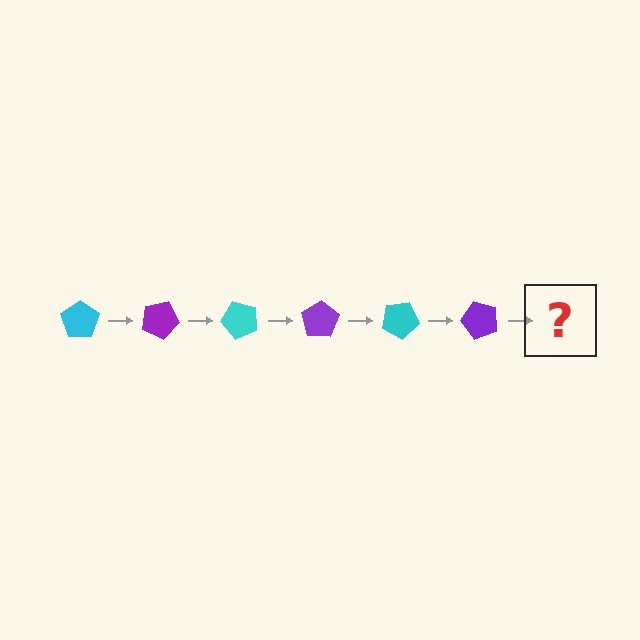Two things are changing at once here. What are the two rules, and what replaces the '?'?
The two rules are that it rotates 25 degrees each step and the color cycles through cyan and purple. The '?' should be a cyan pentagon, rotated 150 degrees from the start.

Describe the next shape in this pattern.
It should be a cyan pentagon, rotated 150 degrees from the start.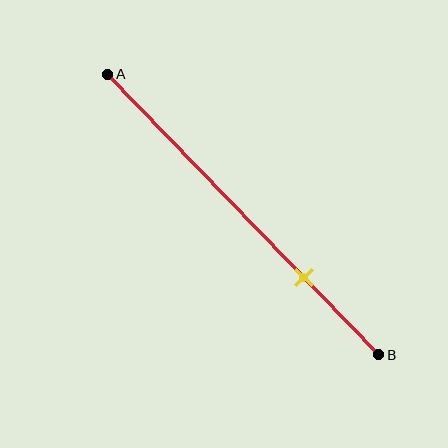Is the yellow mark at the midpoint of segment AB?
No, the mark is at about 75% from A, not at the 50% midpoint.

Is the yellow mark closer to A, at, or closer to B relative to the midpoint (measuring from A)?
The yellow mark is closer to point B than the midpoint of segment AB.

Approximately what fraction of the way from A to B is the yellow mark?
The yellow mark is approximately 75% of the way from A to B.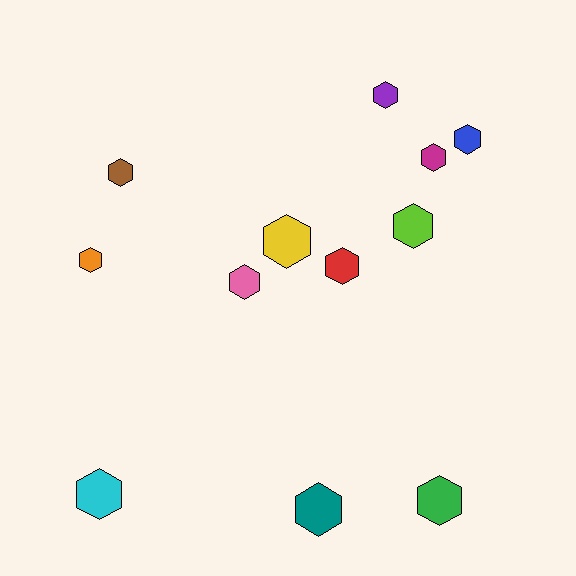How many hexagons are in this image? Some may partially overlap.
There are 12 hexagons.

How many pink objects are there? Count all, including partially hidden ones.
There is 1 pink object.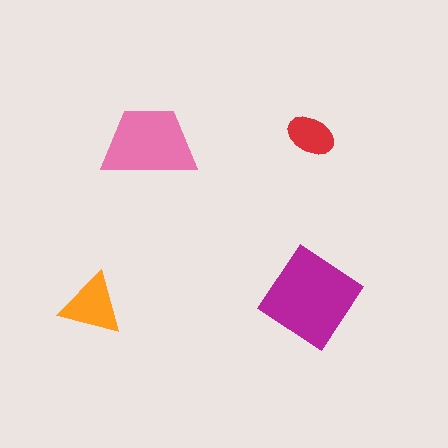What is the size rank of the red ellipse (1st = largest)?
4th.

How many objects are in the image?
There are 4 objects in the image.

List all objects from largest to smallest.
The magenta diamond, the pink trapezoid, the orange triangle, the red ellipse.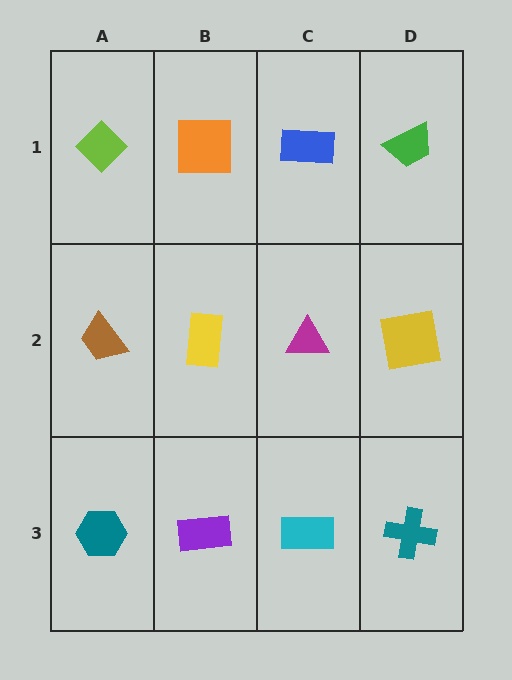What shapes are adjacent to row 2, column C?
A blue rectangle (row 1, column C), a cyan rectangle (row 3, column C), a yellow rectangle (row 2, column B), a yellow square (row 2, column D).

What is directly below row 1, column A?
A brown trapezoid.